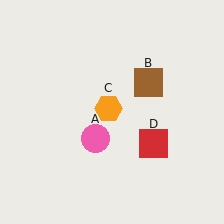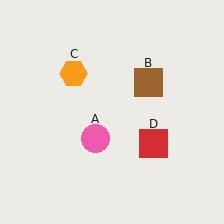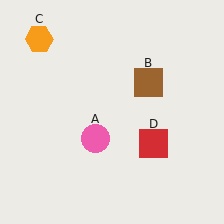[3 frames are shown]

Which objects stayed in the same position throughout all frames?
Pink circle (object A) and brown square (object B) and red square (object D) remained stationary.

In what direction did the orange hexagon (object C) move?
The orange hexagon (object C) moved up and to the left.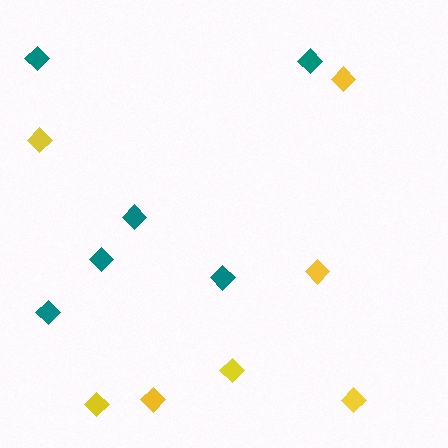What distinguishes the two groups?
There are 2 groups: one group of yellow diamonds (7) and one group of teal diamonds (6).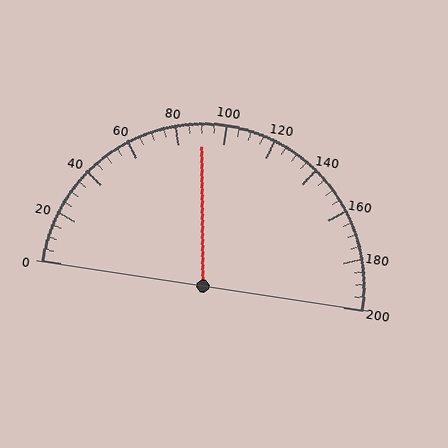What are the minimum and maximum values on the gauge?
The gauge ranges from 0 to 200.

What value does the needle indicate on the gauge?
The needle indicates approximately 90.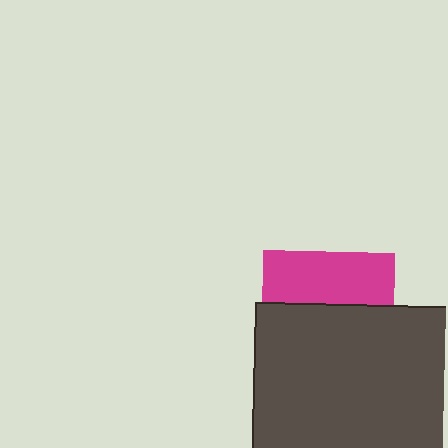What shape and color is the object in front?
The object in front is a dark gray square.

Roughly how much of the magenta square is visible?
A small part of it is visible (roughly 39%).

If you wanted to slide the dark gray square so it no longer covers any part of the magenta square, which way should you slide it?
Slide it down — that is the most direct way to separate the two shapes.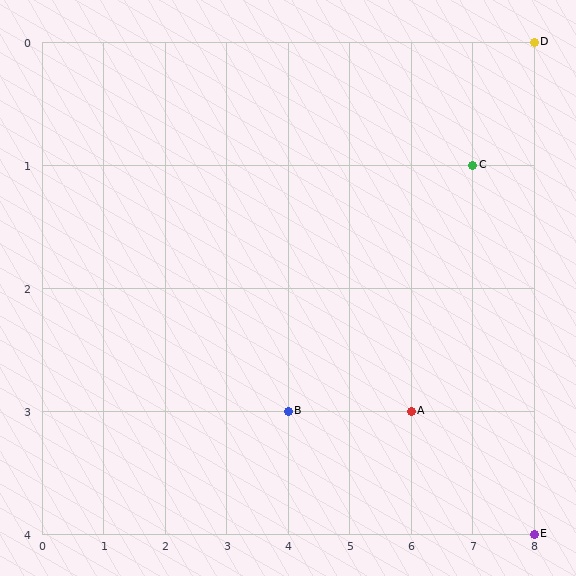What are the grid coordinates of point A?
Point A is at grid coordinates (6, 3).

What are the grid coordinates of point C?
Point C is at grid coordinates (7, 1).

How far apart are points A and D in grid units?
Points A and D are 2 columns and 3 rows apart (about 3.6 grid units diagonally).